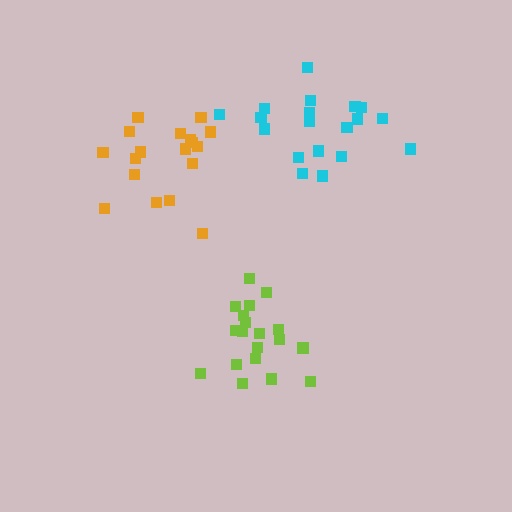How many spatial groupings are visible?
There are 3 spatial groupings.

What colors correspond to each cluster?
The clusters are colored: cyan, lime, orange.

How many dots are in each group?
Group 1: 19 dots, Group 2: 19 dots, Group 3: 18 dots (56 total).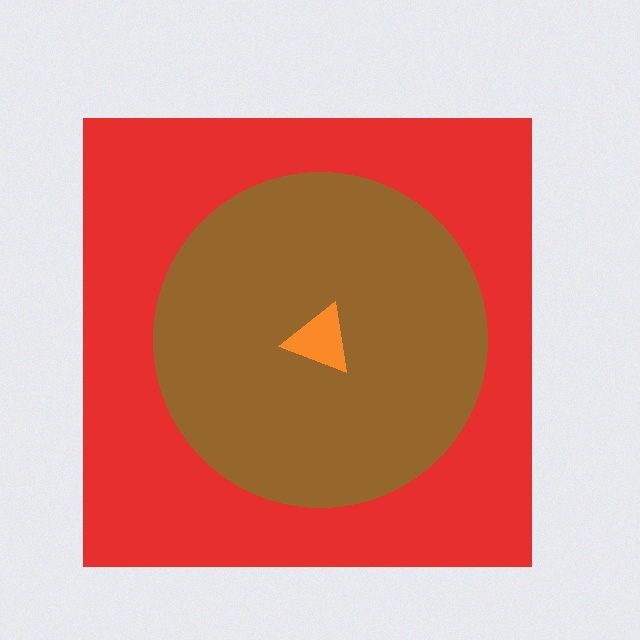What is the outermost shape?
The red square.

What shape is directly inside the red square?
The brown circle.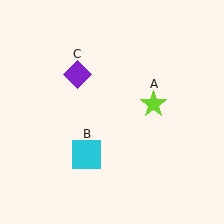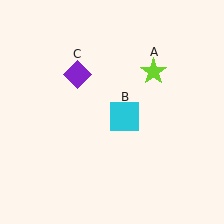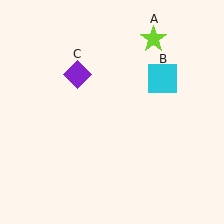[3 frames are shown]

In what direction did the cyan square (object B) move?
The cyan square (object B) moved up and to the right.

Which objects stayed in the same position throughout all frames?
Purple diamond (object C) remained stationary.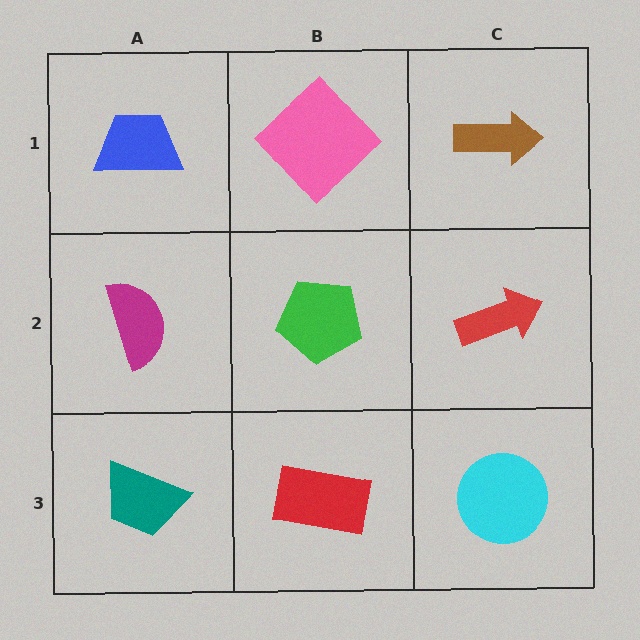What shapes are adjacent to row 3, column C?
A red arrow (row 2, column C), a red rectangle (row 3, column B).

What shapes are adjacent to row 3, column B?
A green pentagon (row 2, column B), a teal trapezoid (row 3, column A), a cyan circle (row 3, column C).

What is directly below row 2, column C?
A cyan circle.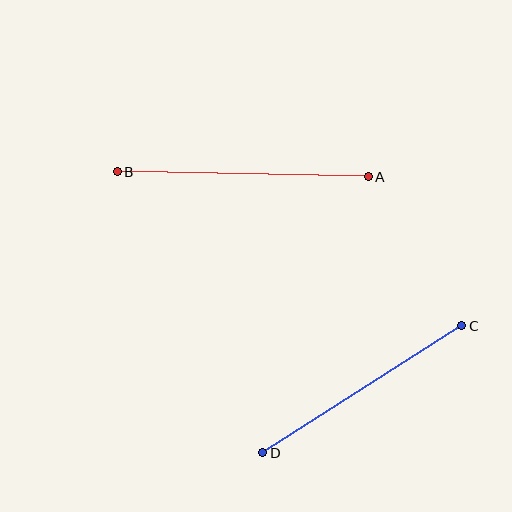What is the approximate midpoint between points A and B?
The midpoint is at approximately (243, 174) pixels.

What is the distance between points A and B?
The distance is approximately 251 pixels.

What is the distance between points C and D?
The distance is approximately 236 pixels.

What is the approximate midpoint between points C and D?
The midpoint is at approximately (362, 389) pixels.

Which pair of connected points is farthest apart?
Points A and B are farthest apart.